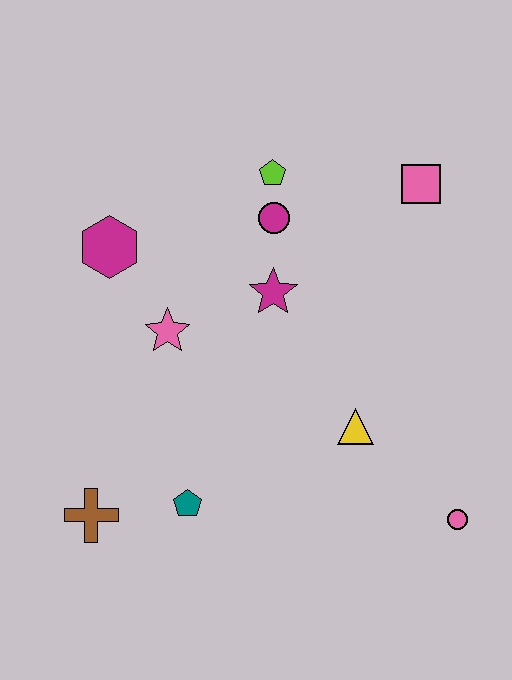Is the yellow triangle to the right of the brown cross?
Yes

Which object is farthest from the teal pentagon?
The pink square is farthest from the teal pentagon.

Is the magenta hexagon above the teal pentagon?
Yes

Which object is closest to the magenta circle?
The lime pentagon is closest to the magenta circle.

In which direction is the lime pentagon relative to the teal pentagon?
The lime pentagon is above the teal pentagon.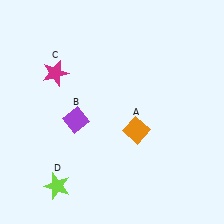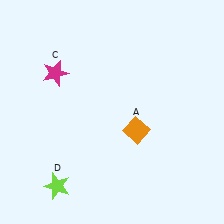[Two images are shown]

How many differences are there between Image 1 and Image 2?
There is 1 difference between the two images.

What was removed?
The purple diamond (B) was removed in Image 2.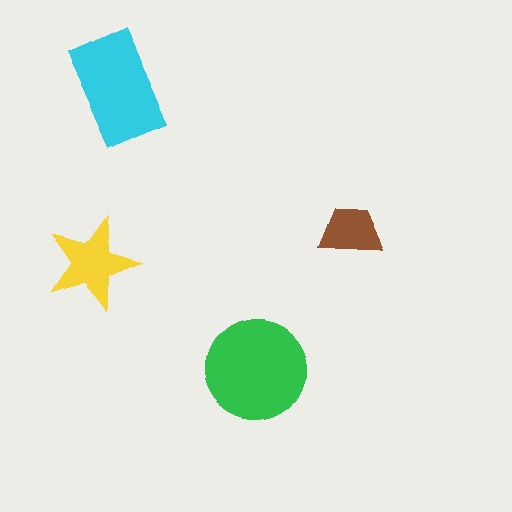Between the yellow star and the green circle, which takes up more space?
The green circle.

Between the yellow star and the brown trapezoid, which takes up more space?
The yellow star.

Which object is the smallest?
The brown trapezoid.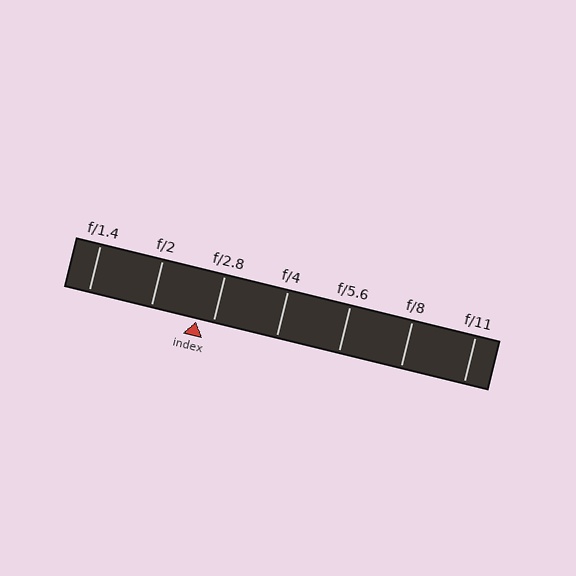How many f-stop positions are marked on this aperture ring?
There are 7 f-stop positions marked.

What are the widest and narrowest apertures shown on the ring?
The widest aperture shown is f/1.4 and the narrowest is f/11.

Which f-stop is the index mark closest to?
The index mark is closest to f/2.8.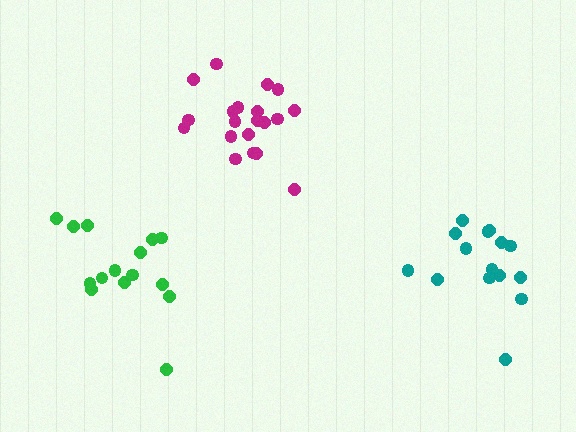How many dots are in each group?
Group 1: 15 dots, Group 2: 20 dots, Group 3: 15 dots (50 total).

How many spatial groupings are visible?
There are 3 spatial groupings.